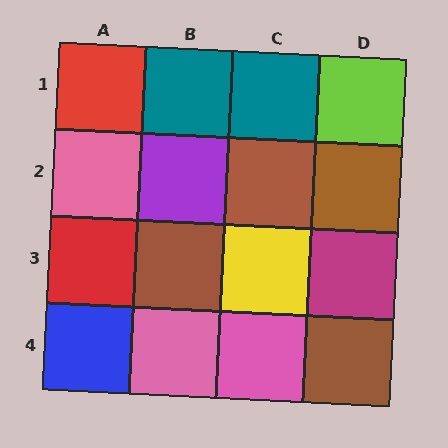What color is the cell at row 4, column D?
Brown.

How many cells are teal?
2 cells are teal.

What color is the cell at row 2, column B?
Purple.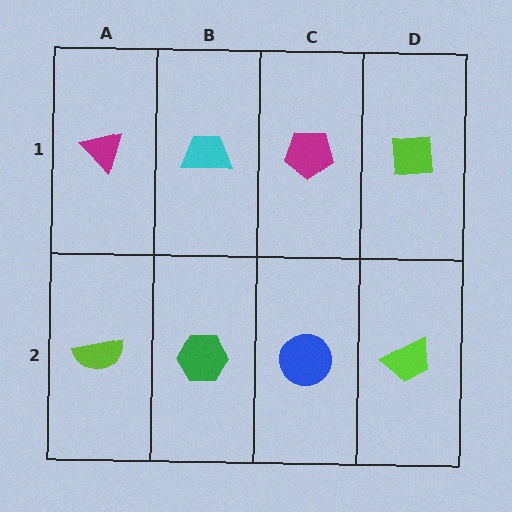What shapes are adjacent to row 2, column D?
A lime square (row 1, column D), a blue circle (row 2, column C).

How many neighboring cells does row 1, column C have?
3.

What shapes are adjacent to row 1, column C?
A blue circle (row 2, column C), a cyan trapezoid (row 1, column B), a lime square (row 1, column D).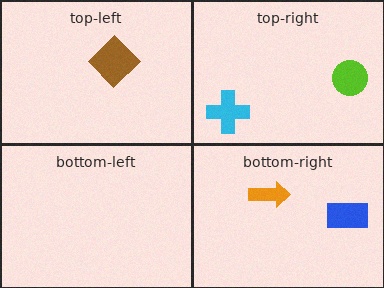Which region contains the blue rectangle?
The bottom-right region.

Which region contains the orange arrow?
The bottom-right region.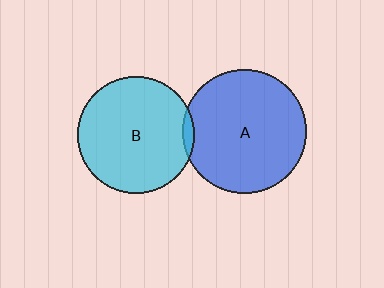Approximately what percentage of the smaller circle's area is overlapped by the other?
Approximately 5%.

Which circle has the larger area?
Circle A (blue).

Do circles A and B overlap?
Yes.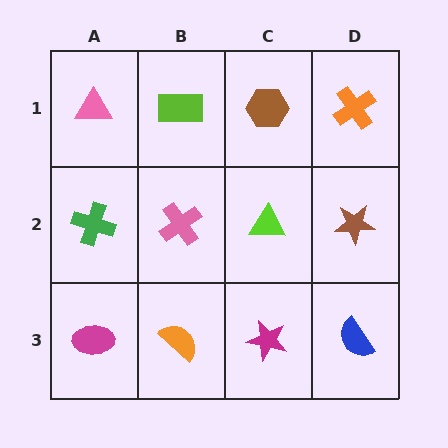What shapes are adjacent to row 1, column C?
A lime triangle (row 2, column C), a lime rectangle (row 1, column B), an orange cross (row 1, column D).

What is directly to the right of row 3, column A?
An orange semicircle.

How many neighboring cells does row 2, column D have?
3.